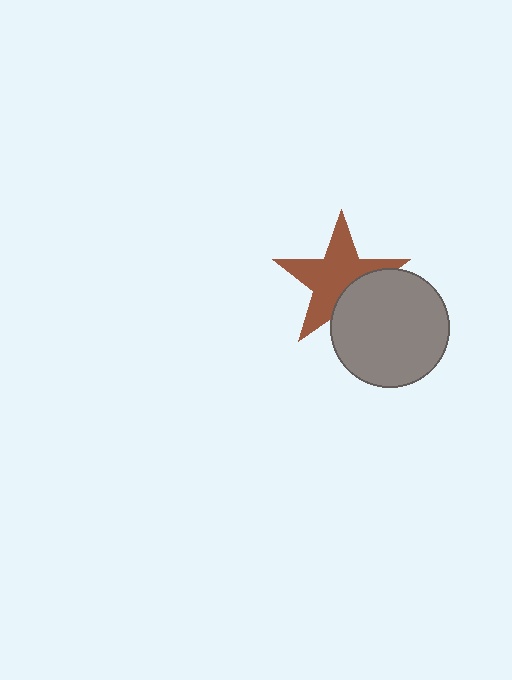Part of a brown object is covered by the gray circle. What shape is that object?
It is a star.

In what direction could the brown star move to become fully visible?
The brown star could move toward the upper-left. That would shift it out from behind the gray circle entirely.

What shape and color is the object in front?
The object in front is a gray circle.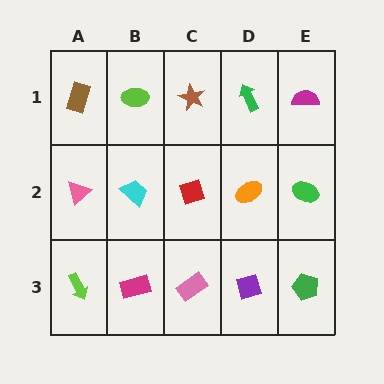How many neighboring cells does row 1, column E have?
2.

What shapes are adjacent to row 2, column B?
A lime ellipse (row 1, column B), a magenta rectangle (row 3, column B), a pink triangle (row 2, column A), a red diamond (row 2, column C).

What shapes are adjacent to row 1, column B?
A cyan trapezoid (row 2, column B), a brown rectangle (row 1, column A), a brown star (row 1, column C).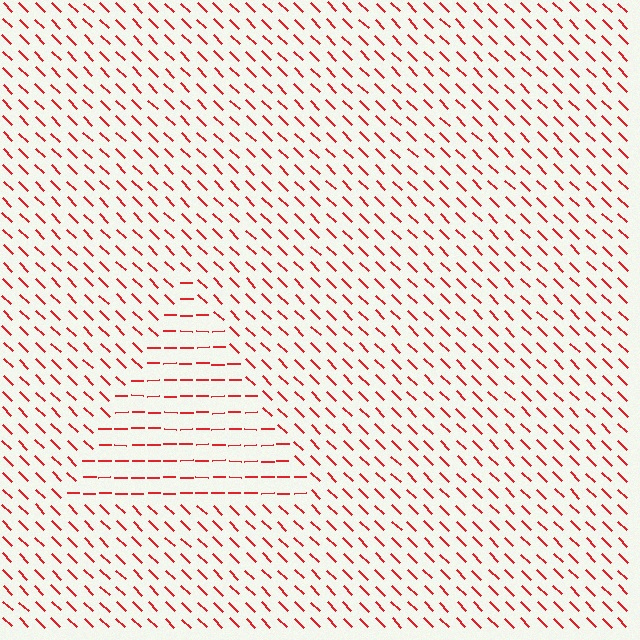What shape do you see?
I see a triangle.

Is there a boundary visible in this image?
Yes, there is a texture boundary formed by a change in line orientation.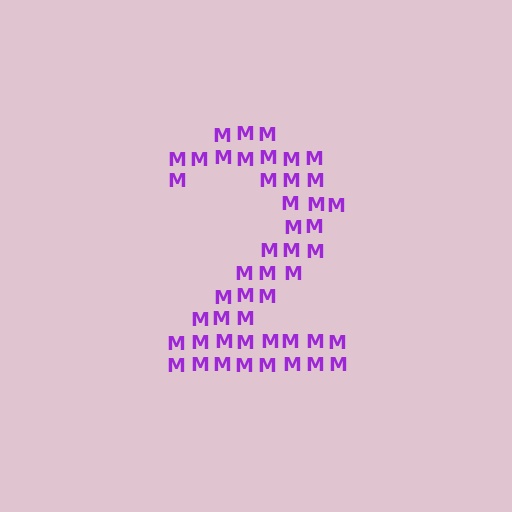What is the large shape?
The large shape is the digit 2.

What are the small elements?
The small elements are letter M's.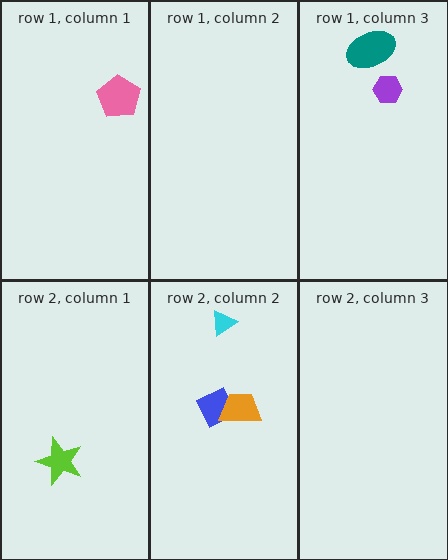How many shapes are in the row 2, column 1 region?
1.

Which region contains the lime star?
The row 2, column 1 region.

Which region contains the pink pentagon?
The row 1, column 1 region.